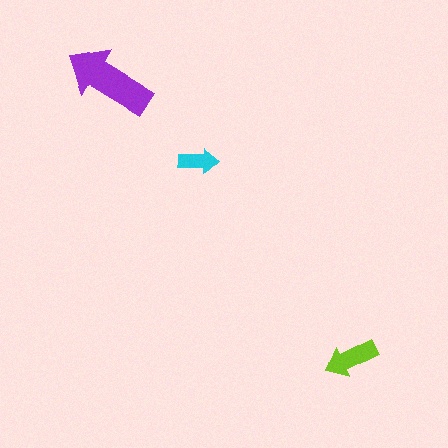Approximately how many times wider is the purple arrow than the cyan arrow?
About 2.5 times wider.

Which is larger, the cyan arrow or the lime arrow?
The lime one.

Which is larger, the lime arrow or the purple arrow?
The purple one.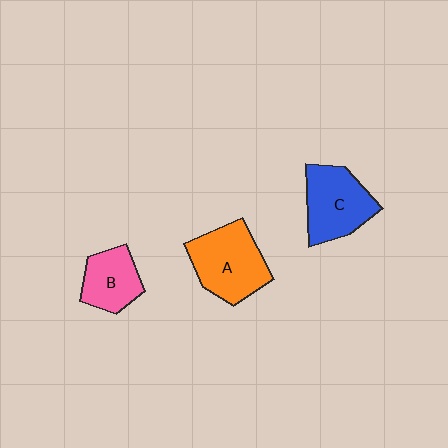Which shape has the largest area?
Shape A (orange).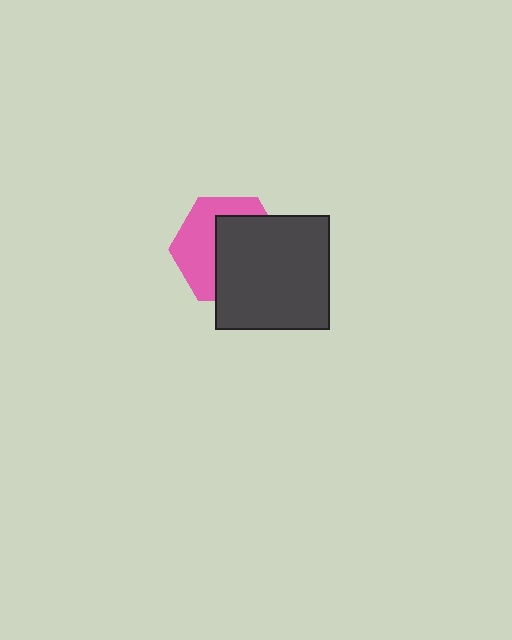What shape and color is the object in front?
The object in front is a dark gray square.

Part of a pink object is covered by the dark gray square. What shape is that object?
It is a hexagon.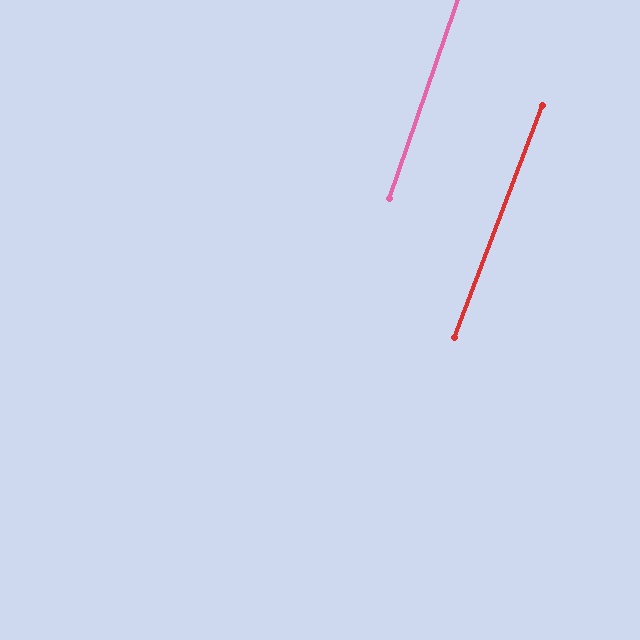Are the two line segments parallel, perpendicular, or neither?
Parallel — their directions differ by only 1.7°.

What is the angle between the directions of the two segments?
Approximately 2 degrees.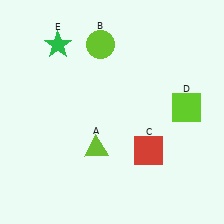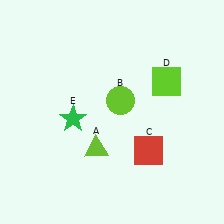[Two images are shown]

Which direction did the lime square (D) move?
The lime square (D) moved up.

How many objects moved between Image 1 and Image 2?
3 objects moved between the two images.